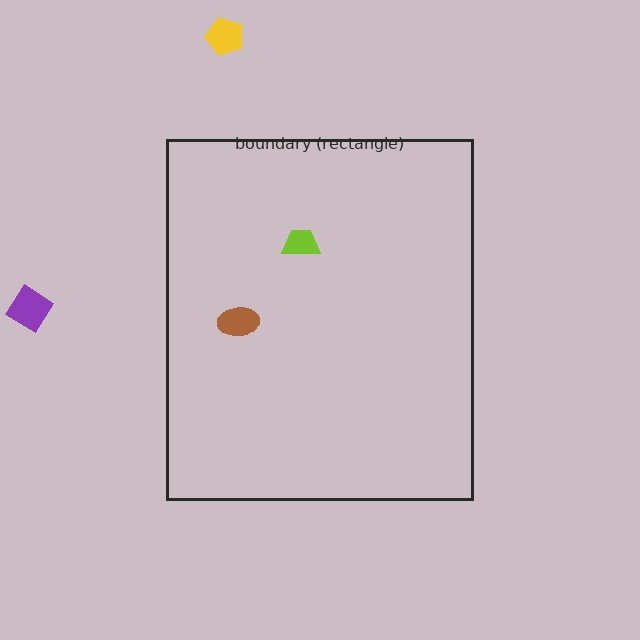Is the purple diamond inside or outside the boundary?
Outside.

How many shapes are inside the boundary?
2 inside, 2 outside.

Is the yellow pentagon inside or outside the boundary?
Outside.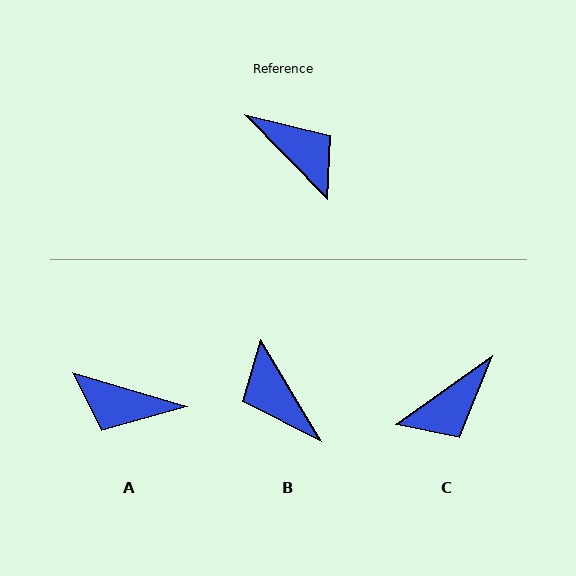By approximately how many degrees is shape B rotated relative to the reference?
Approximately 166 degrees counter-clockwise.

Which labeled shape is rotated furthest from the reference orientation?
B, about 166 degrees away.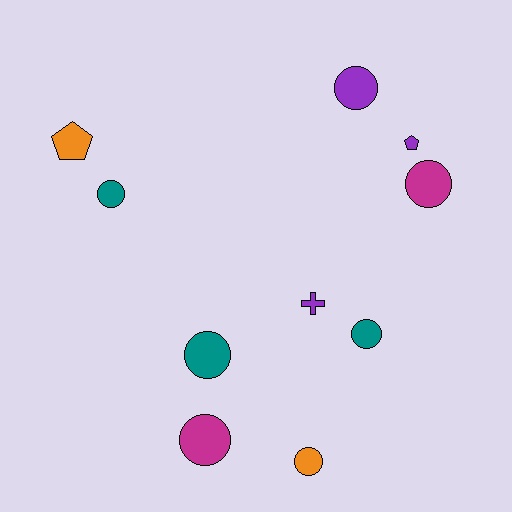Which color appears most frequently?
Purple, with 3 objects.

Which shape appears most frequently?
Circle, with 7 objects.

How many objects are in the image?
There are 10 objects.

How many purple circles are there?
There is 1 purple circle.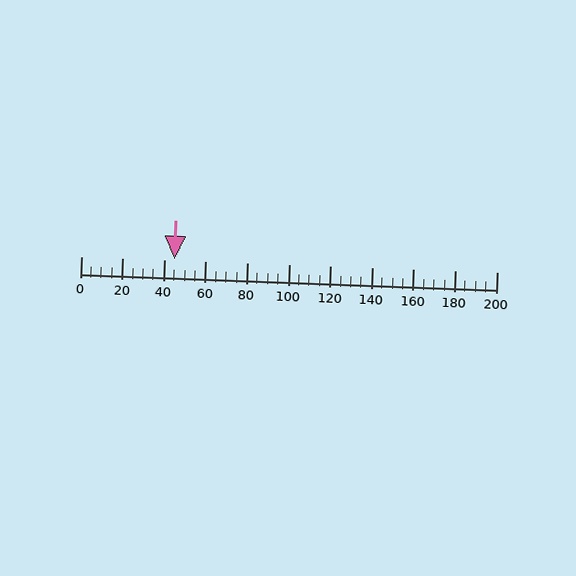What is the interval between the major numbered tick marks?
The major tick marks are spaced 20 units apart.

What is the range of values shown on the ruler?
The ruler shows values from 0 to 200.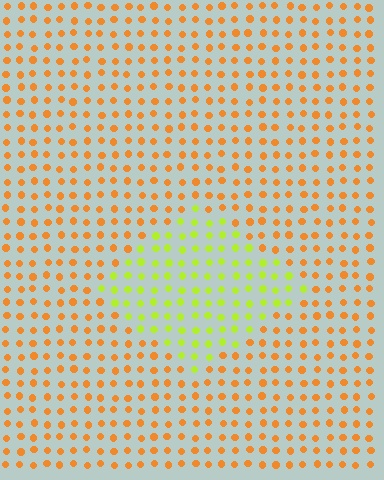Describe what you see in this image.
The image is filled with small orange elements in a uniform arrangement. A diamond-shaped region is visible where the elements are tinted to a slightly different hue, forming a subtle color boundary.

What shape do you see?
I see a diamond.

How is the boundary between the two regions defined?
The boundary is defined purely by a slight shift in hue (about 51 degrees). Spacing, size, and orientation are identical on both sides.